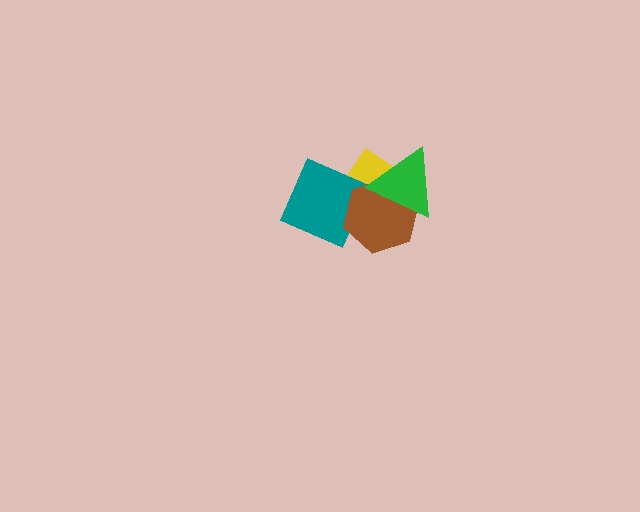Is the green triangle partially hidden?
No, no other shape covers it.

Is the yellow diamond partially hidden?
Yes, it is partially covered by another shape.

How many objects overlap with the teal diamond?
2 objects overlap with the teal diamond.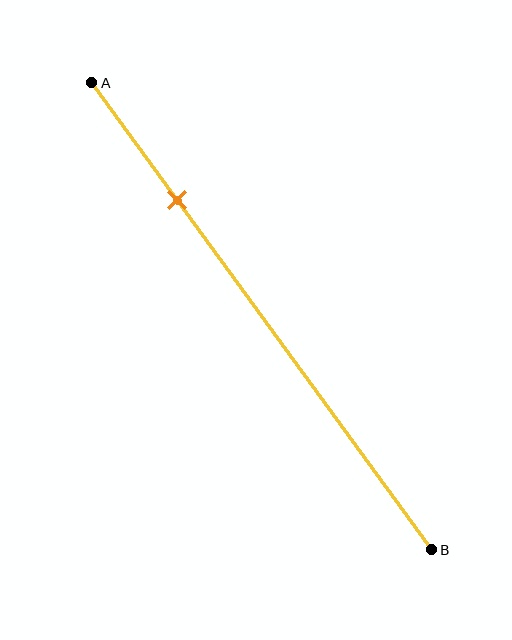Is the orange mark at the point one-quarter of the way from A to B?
Yes, the mark is approximately at the one-quarter point.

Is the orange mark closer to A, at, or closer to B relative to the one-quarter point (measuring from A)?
The orange mark is approximately at the one-quarter point of segment AB.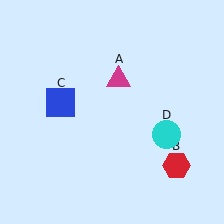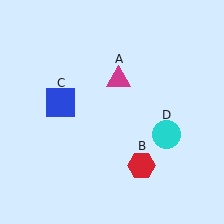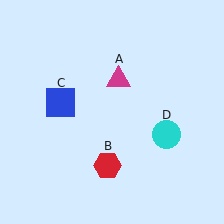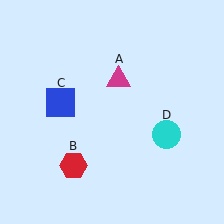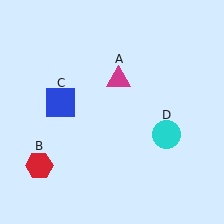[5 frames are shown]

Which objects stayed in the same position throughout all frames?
Magenta triangle (object A) and blue square (object C) and cyan circle (object D) remained stationary.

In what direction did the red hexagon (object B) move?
The red hexagon (object B) moved left.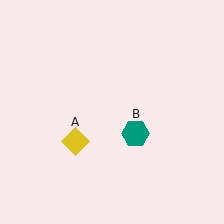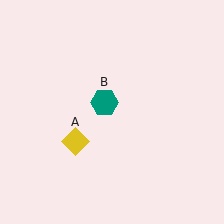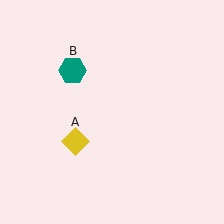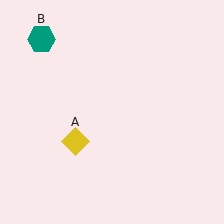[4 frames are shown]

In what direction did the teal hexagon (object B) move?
The teal hexagon (object B) moved up and to the left.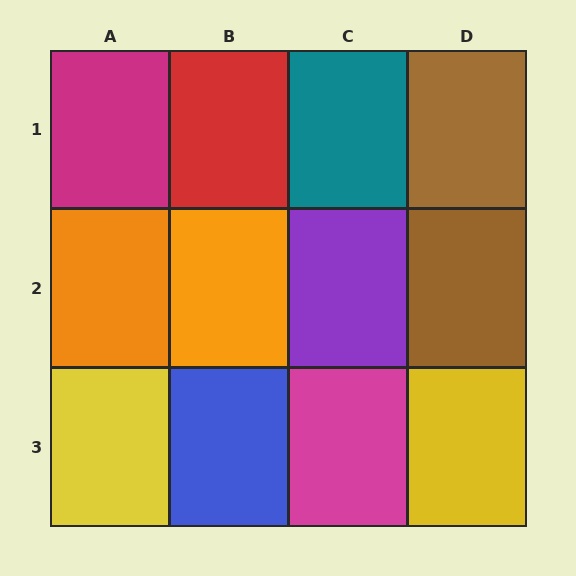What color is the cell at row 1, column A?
Magenta.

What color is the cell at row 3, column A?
Yellow.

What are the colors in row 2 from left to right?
Orange, orange, purple, brown.